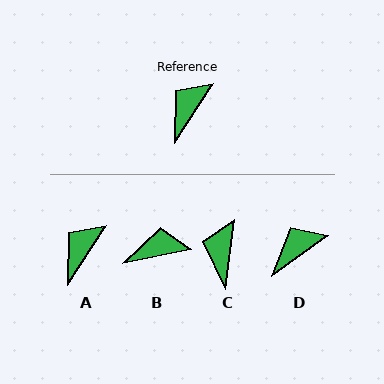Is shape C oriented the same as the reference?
No, it is off by about 26 degrees.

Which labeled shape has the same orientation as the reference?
A.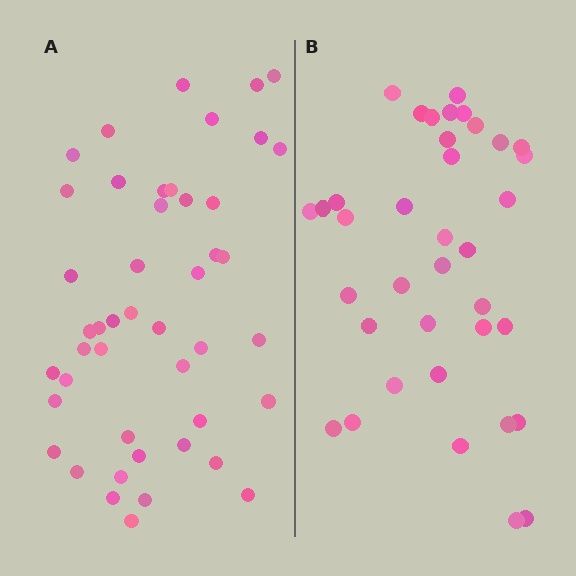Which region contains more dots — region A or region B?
Region A (the left region) has more dots.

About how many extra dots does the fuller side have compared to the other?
Region A has roughly 8 or so more dots than region B.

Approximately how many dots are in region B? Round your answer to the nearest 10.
About 40 dots. (The exact count is 37, which rounds to 40.)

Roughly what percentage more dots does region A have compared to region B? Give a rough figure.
About 25% more.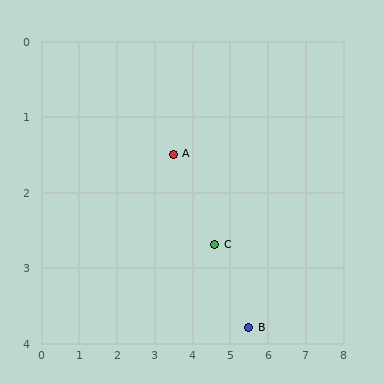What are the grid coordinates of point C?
Point C is at approximately (4.6, 2.7).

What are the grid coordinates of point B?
Point B is at approximately (5.5, 3.8).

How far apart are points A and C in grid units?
Points A and C are about 1.6 grid units apart.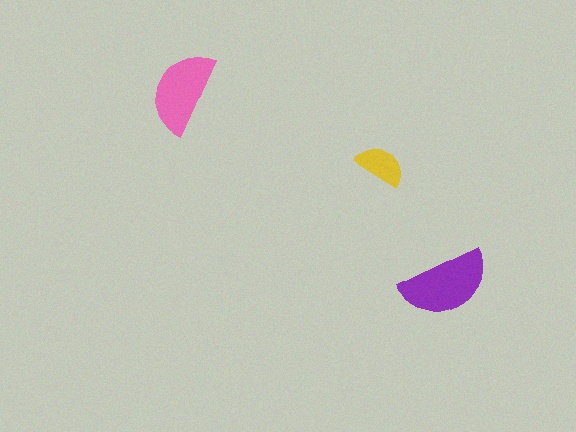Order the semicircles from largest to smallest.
the purple one, the pink one, the yellow one.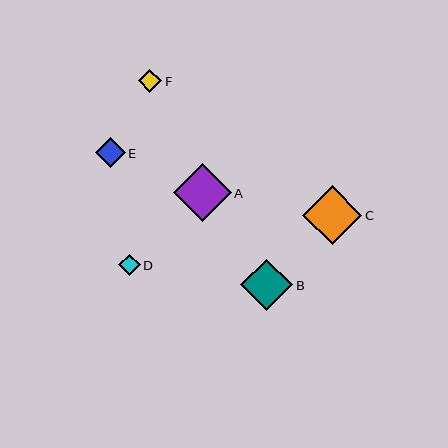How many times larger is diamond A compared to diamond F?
Diamond A is approximately 2.5 times the size of diamond F.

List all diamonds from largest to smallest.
From largest to smallest: C, A, B, E, F, D.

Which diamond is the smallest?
Diamond D is the smallest with a size of approximately 21 pixels.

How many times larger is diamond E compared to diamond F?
Diamond E is approximately 1.3 times the size of diamond F.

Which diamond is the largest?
Diamond C is the largest with a size of approximately 59 pixels.